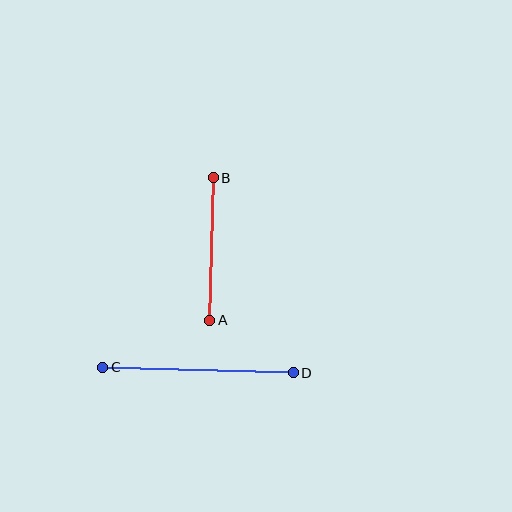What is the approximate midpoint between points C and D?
The midpoint is at approximately (198, 370) pixels.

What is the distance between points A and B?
The distance is approximately 142 pixels.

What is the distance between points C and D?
The distance is approximately 191 pixels.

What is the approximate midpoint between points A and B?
The midpoint is at approximately (211, 249) pixels.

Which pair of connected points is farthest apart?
Points C and D are farthest apart.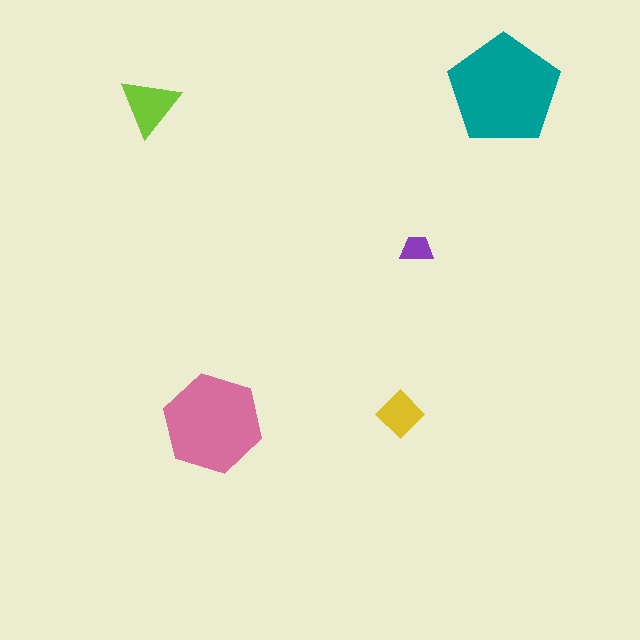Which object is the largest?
The teal pentagon.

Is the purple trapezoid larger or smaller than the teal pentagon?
Smaller.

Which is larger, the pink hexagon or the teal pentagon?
The teal pentagon.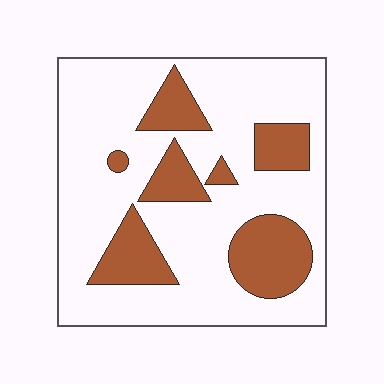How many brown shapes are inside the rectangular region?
7.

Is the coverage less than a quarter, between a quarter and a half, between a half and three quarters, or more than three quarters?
Between a quarter and a half.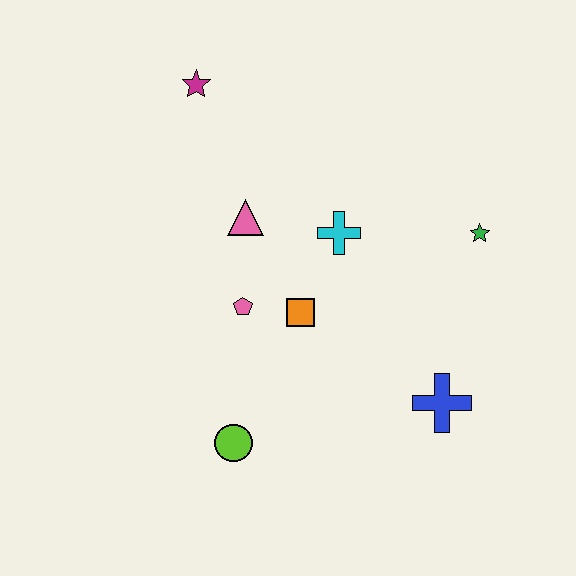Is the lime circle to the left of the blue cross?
Yes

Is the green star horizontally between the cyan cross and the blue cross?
No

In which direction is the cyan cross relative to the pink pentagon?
The cyan cross is to the right of the pink pentagon.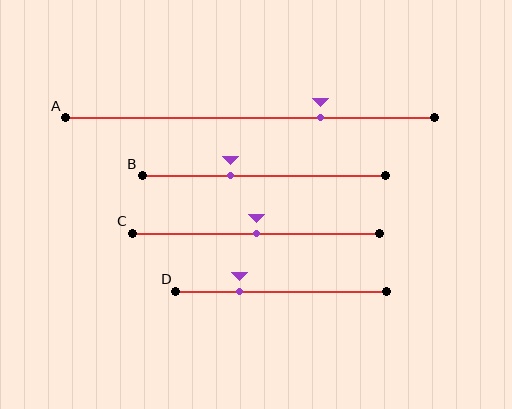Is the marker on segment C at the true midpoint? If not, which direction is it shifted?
Yes, the marker on segment C is at the true midpoint.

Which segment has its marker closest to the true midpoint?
Segment C has its marker closest to the true midpoint.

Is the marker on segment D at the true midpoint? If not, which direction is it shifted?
No, the marker on segment D is shifted to the left by about 20% of the segment length.